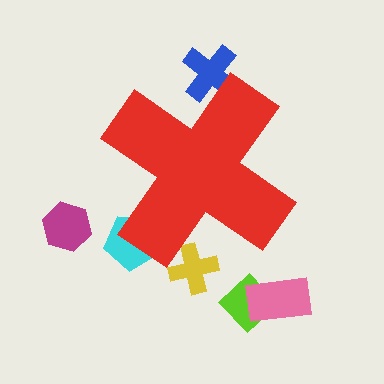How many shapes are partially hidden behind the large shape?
3 shapes are partially hidden.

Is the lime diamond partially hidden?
No, the lime diamond is fully visible.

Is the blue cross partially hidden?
Yes, the blue cross is partially hidden behind the red cross.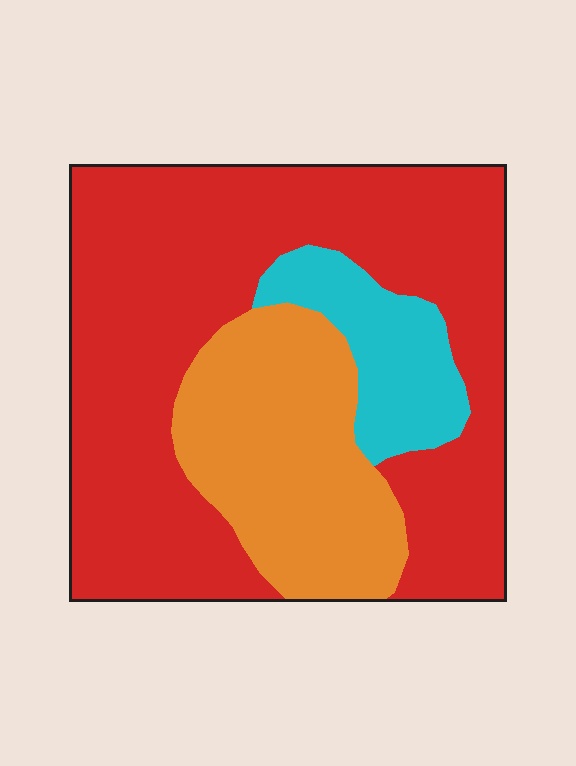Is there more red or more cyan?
Red.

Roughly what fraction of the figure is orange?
Orange takes up about one quarter (1/4) of the figure.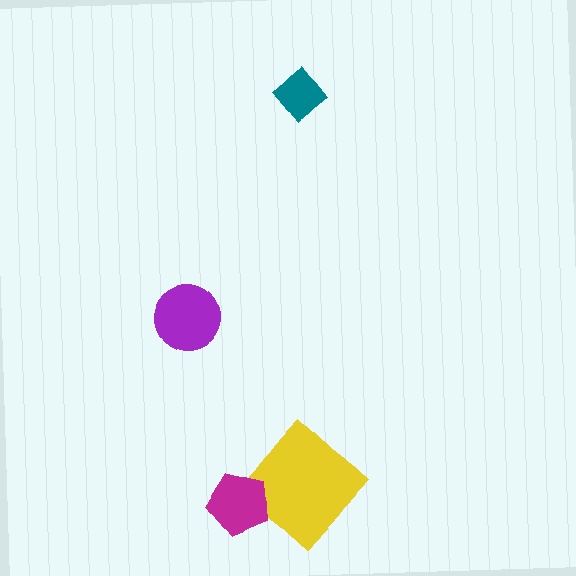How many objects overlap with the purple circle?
0 objects overlap with the purple circle.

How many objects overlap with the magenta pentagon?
1 object overlaps with the magenta pentagon.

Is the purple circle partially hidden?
No, no other shape covers it.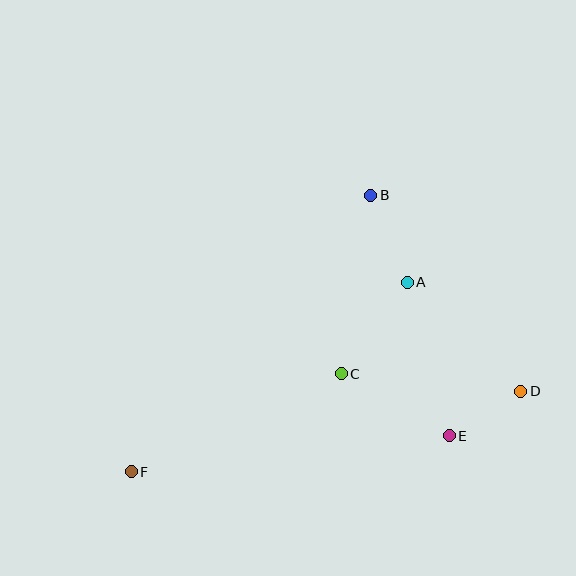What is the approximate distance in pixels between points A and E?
The distance between A and E is approximately 159 pixels.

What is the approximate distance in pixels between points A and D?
The distance between A and D is approximately 157 pixels.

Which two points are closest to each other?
Points D and E are closest to each other.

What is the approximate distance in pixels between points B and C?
The distance between B and C is approximately 181 pixels.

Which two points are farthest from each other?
Points D and F are farthest from each other.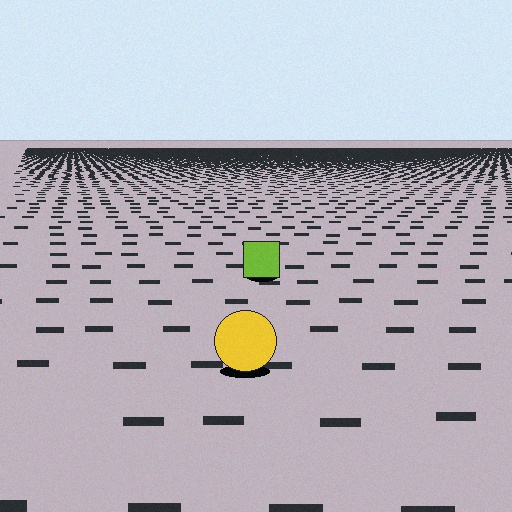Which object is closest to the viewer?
The yellow circle is closest. The texture marks near it are larger and more spread out.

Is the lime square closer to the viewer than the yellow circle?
No. The yellow circle is closer — you can tell from the texture gradient: the ground texture is coarser near it.